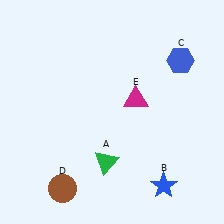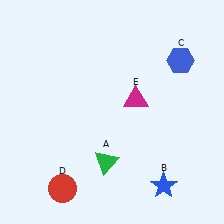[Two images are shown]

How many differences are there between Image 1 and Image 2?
There is 1 difference between the two images.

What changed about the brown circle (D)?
In Image 1, D is brown. In Image 2, it changed to red.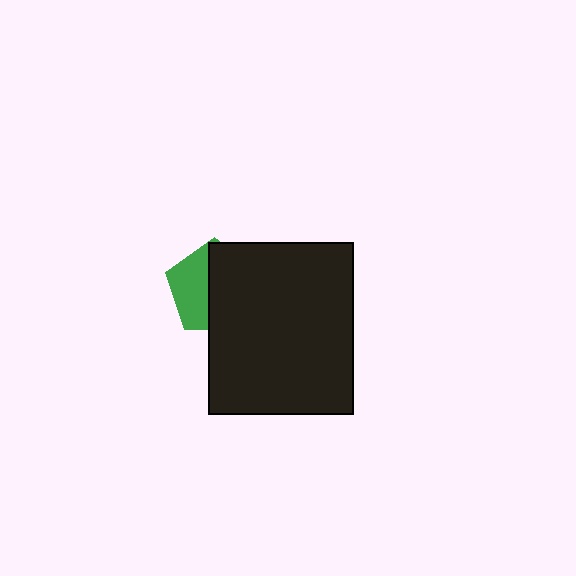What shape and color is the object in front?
The object in front is a black rectangle.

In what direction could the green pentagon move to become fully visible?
The green pentagon could move left. That would shift it out from behind the black rectangle entirely.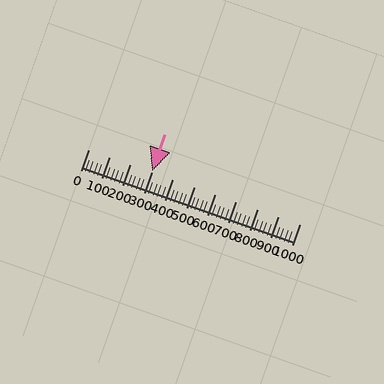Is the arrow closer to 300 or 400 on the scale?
The arrow is closer to 300.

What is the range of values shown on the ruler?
The ruler shows values from 0 to 1000.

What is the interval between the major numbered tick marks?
The major tick marks are spaced 100 units apart.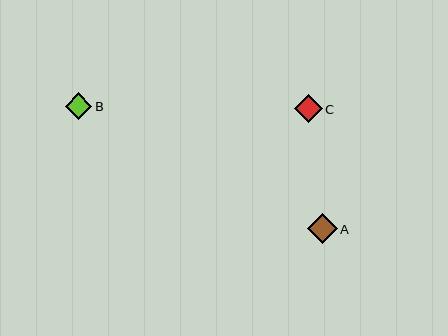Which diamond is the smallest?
Diamond B is the smallest with a size of approximately 27 pixels.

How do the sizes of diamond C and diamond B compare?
Diamond C and diamond B are approximately the same size.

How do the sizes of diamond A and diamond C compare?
Diamond A and diamond C are approximately the same size.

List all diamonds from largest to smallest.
From largest to smallest: A, C, B.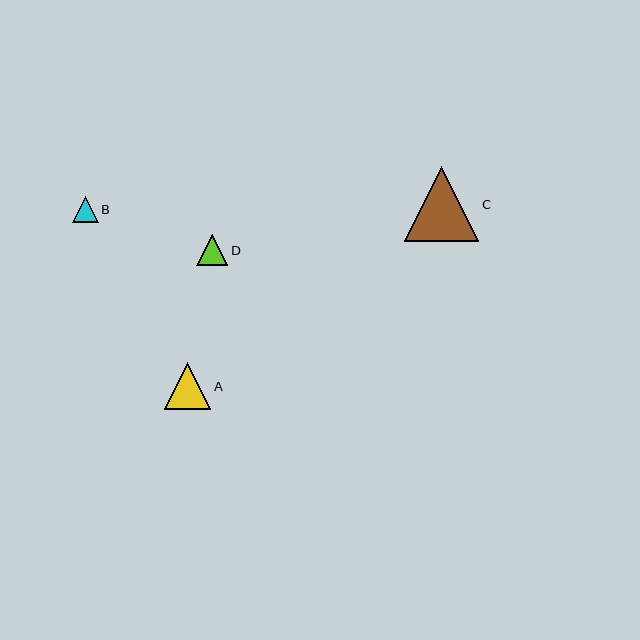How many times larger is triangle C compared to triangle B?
Triangle C is approximately 2.8 times the size of triangle B.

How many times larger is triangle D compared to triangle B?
Triangle D is approximately 1.2 times the size of triangle B.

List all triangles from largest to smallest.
From largest to smallest: C, A, D, B.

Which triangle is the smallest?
Triangle B is the smallest with a size of approximately 26 pixels.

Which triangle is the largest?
Triangle C is the largest with a size of approximately 75 pixels.